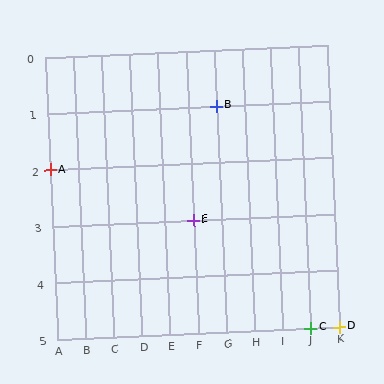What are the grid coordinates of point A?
Point A is at grid coordinates (A, 2).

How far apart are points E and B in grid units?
Points E and B are 1 column and 2 rows apart (about 2.2 grid units diagonally).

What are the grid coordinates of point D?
Point D is at grid coordinates (K, 5).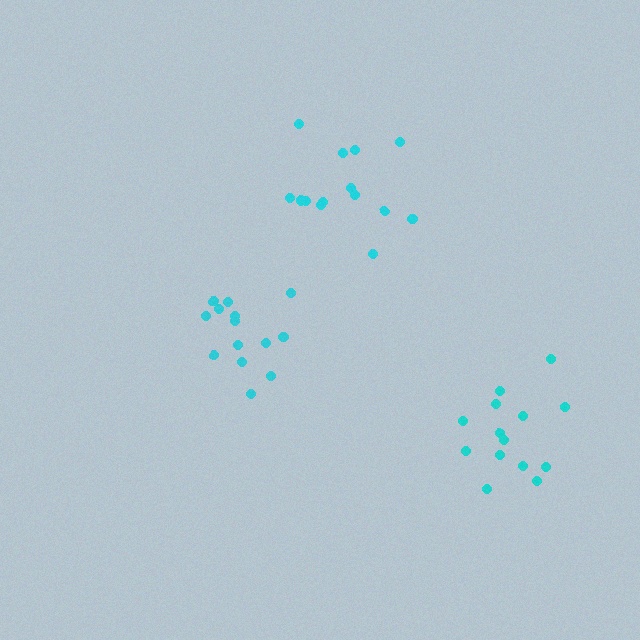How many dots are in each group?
Group 1: 14 dots, Group 2: 14 dots, Group 3: 14 dots (42 total).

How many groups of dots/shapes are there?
There are 3 groups.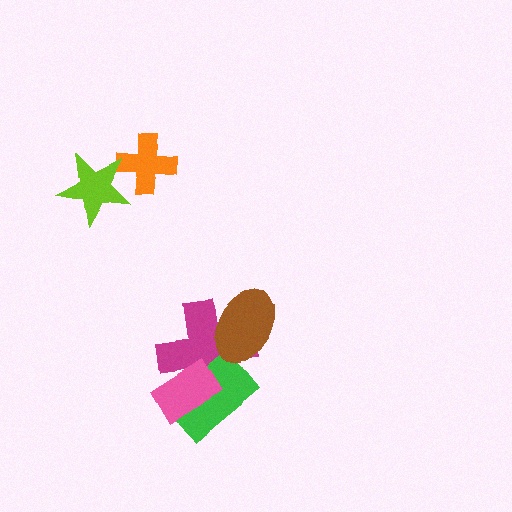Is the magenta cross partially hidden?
Yes, it is partially covered by another shape.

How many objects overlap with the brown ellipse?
1 object overlaps with the brown ellipse.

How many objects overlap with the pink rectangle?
2 objects overlap with the pink rectangle.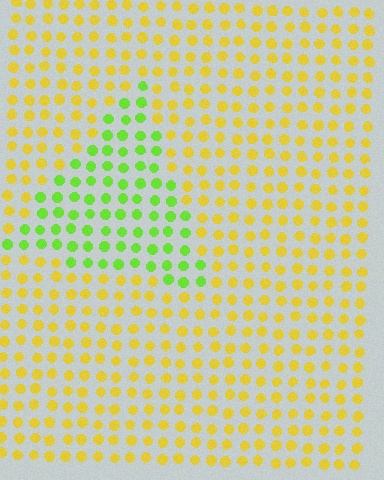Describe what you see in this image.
The image is filled with small yellow elements in a uniform arrangement. A triangle-shaped region is visible where the elements are tinted to a slightly different hue, forming a subtle color boundary.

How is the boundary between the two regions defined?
The boundary is defined purely by a slight shift in hue (about 50 degrees). Spacing, size, and orientation are identical on both sides.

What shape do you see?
I see a triangle.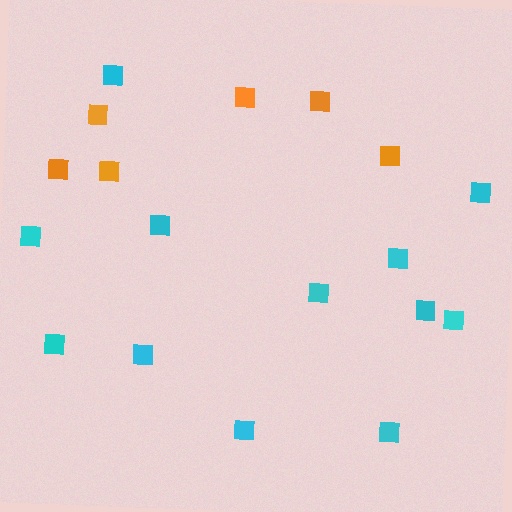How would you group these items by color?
There are 2 groups: one group of cyan squares (12) and one group of orange squares (6).